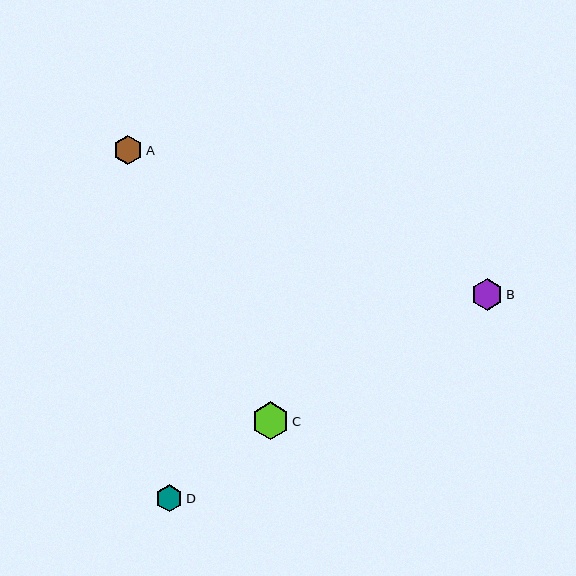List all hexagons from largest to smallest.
From largest to smallest: C, B, A, D.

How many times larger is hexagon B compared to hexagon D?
Hexagon B is approximately 1.2 times the size of hexagon D.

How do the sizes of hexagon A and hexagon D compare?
Hexagon A and hexagon D are approximately the same size.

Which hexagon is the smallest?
Hexagon D is the smallest with a size of approximately 27 pixels.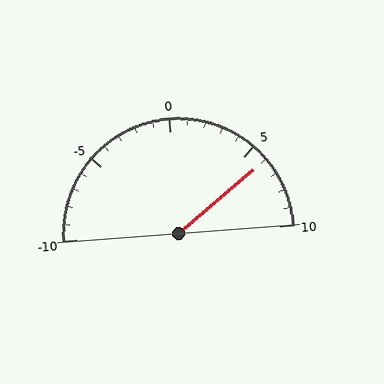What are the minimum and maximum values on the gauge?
The gauge ranges from -10 to 10.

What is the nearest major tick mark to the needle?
The nearest major tick mark is 5.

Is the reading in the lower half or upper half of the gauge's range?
The reading is in the upper half of the range (-10 to 10).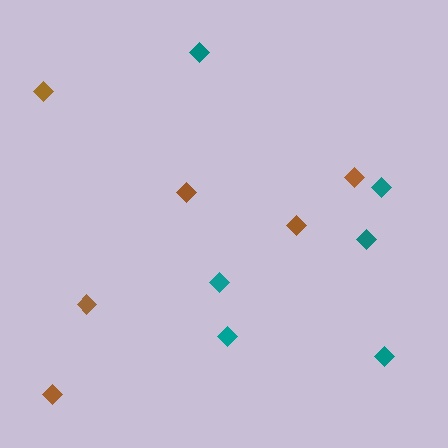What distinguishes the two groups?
There are 2 groups: one group of teal diamonds (6) and one group of brown diamonds (6).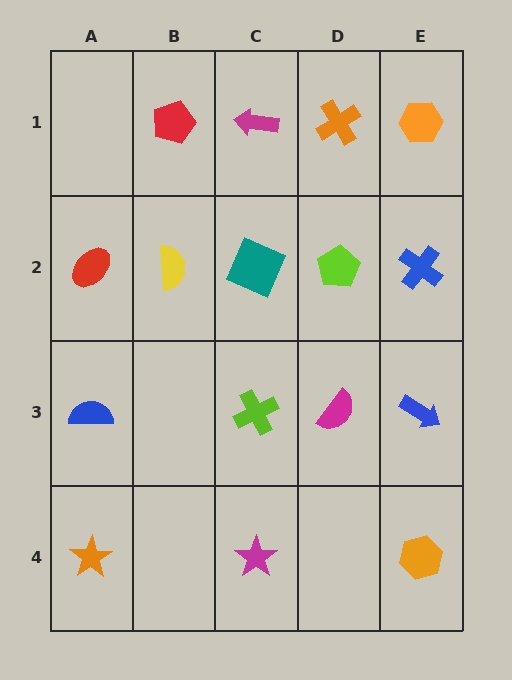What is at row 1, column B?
A red pentagon.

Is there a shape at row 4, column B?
No, that cell is empty.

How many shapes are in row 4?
3 shapes.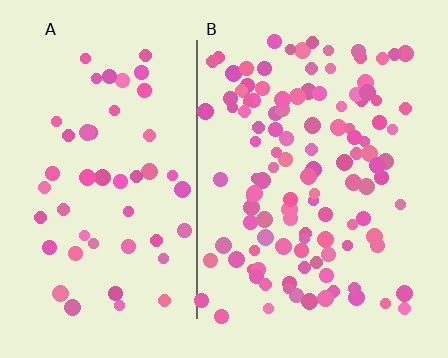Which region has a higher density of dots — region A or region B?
B (the right).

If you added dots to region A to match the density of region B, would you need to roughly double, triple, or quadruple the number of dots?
Approximately double.